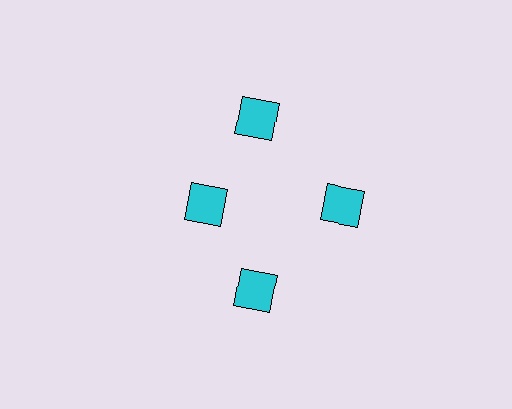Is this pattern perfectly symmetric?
No. The 4 cyan squares are arranged in a ring, but one element near the 9 o'clock position is pulled inward toward the center, breaking the 4-fold rotational symmetry.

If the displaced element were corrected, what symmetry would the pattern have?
It would have 4-fold rotational symmetry — the pattern would map onto itself every 90 degrees.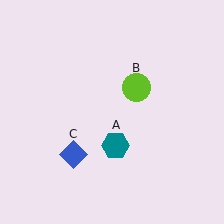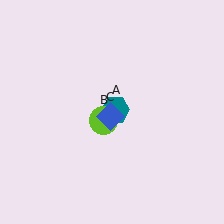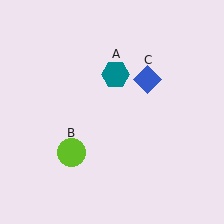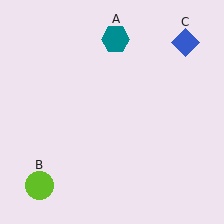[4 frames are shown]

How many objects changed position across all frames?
3 objects changed position: teal hexagon (object A), lime circle (object B), blue diamond (object C).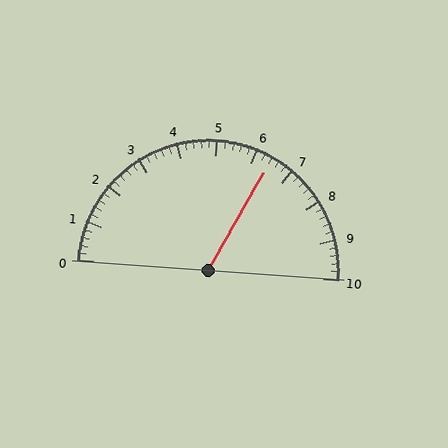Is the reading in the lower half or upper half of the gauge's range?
The reading is in the upper half of the range (0 to 10).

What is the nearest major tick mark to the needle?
The nearest major tick mark is 6.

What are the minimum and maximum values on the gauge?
The gauge ranges from 0 to 10.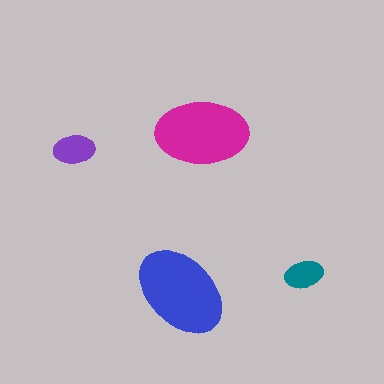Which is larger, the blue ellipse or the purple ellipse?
The blue one.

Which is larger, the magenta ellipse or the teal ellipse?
The magenta one.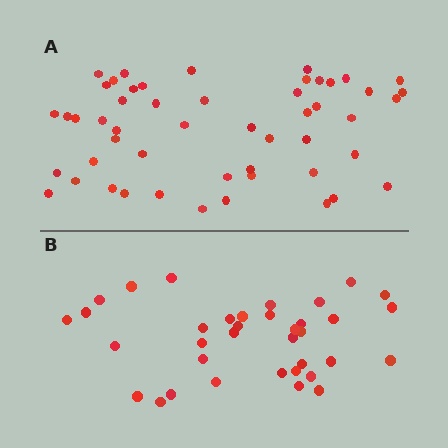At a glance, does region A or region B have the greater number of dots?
Region A (the top region) has more dots.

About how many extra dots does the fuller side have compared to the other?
Region A has approximately 15 more dots than region B.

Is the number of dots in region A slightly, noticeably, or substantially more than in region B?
Region A has noticeably more, but not dramatically so. The ratio is roughly 1.4 to 1.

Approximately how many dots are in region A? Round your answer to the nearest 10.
About 50 dots. (The exact count is 51, which rounds to 50.)